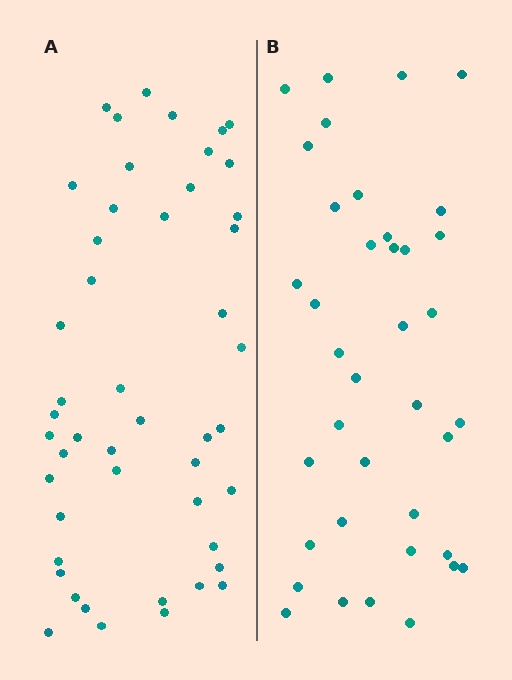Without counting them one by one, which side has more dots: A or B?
Region A (the left region) has more dots.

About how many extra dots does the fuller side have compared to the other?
Region A has roughly 10 or so more dots than region B.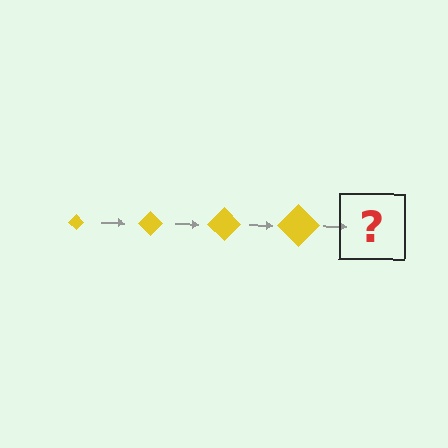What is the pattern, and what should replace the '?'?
The pattern is that the diamond gets progressively larger each step. The '?' should be a yellow diamond, larger than the previous one.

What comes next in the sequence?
The next element should be a yellow diamond, larger than the previous one.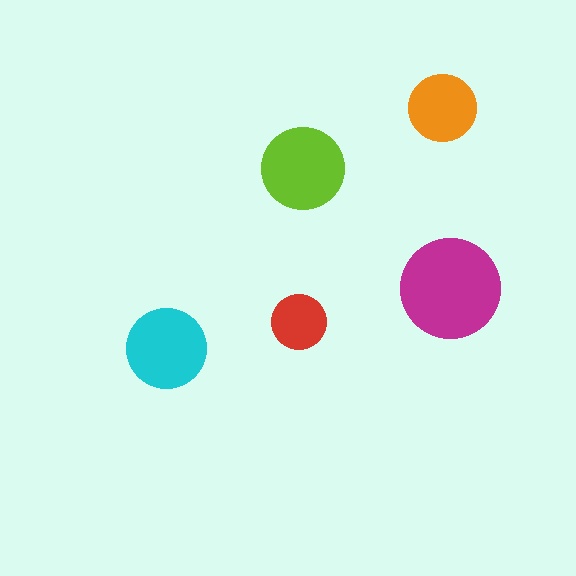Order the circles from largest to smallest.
the magenta one, the lime one, the cyan one, the orange one, the red one.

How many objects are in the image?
There are 5 objects in the image.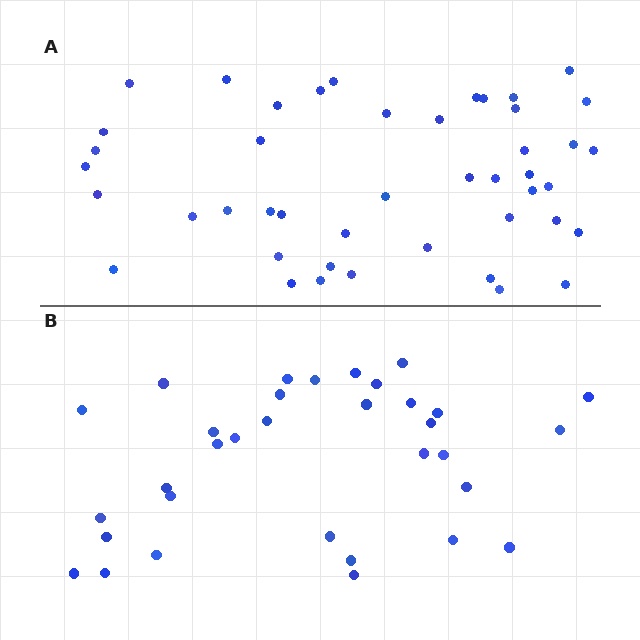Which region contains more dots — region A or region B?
Region A (the top region) has more dots.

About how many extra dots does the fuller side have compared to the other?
Region A has roughly 12 or so more dots than region B.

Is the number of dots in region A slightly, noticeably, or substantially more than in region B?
Region A has noticeably more, but not dramatically so. The ratio is roughly 1.4 to 1.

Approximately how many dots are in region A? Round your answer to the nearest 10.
About 40 dots. (The exact count is 45, which rounds to 40.)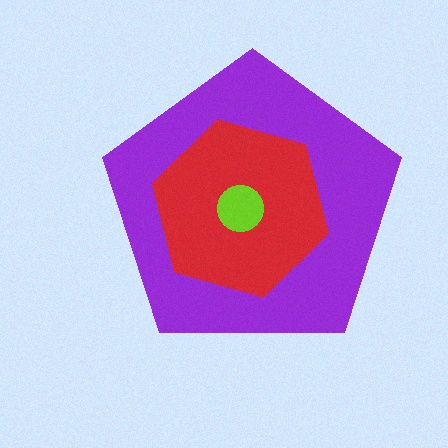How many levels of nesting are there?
3.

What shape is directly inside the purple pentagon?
The red hexagon.